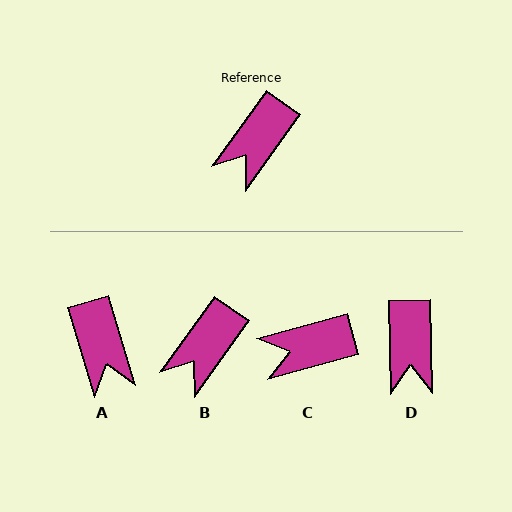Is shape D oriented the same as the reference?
No, it is off by about 37 degrees.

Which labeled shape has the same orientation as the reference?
B.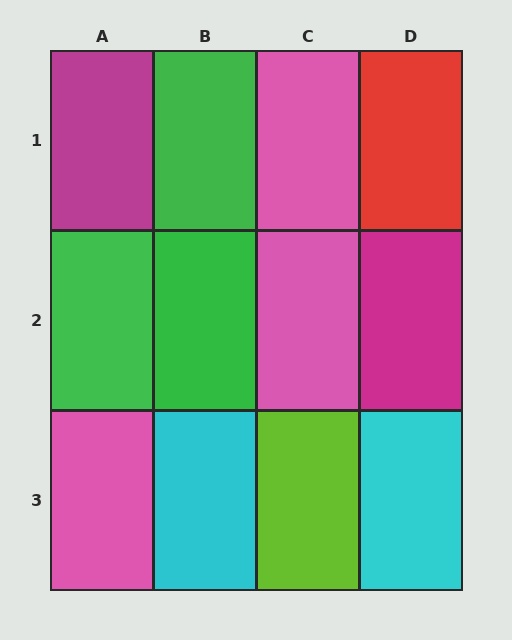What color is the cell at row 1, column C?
Pink.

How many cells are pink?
3 cells are pink.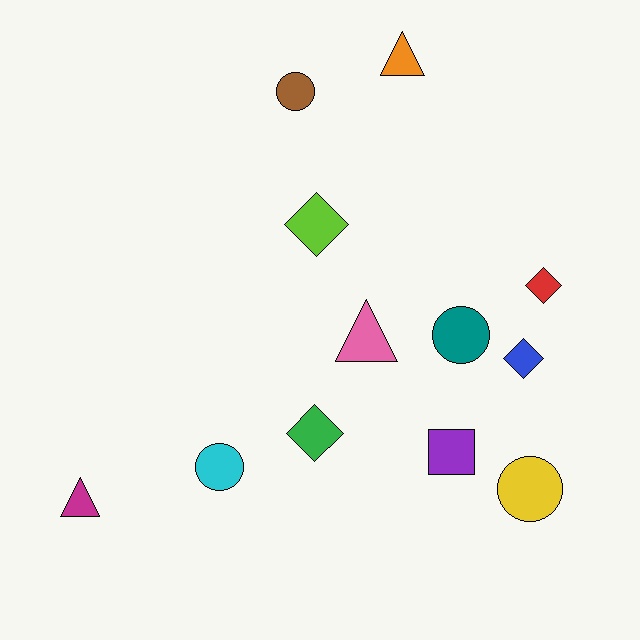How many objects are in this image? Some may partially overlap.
There are 12 objects.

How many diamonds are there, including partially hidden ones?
There are 4 diamonds.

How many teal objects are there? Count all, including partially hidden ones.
There is 1 teal object.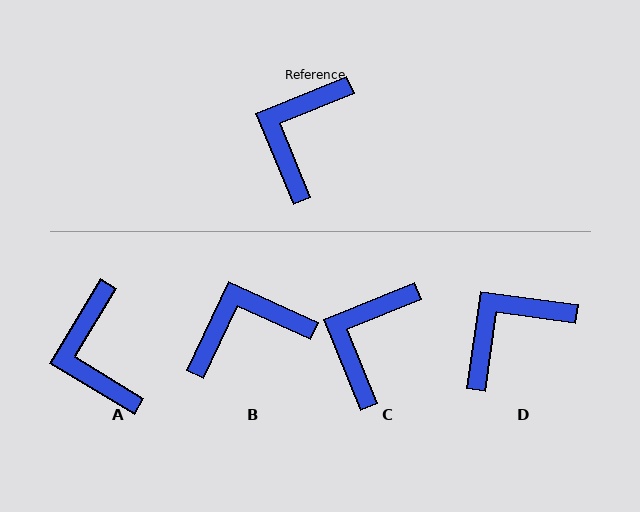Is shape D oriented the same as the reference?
No, it is off by about 30 degrees.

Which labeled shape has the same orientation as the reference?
C.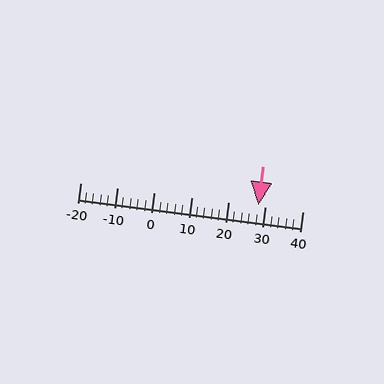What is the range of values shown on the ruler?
The ruler shows values from -20 to 40.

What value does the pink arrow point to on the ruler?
The pink arrow points to approximately 28.